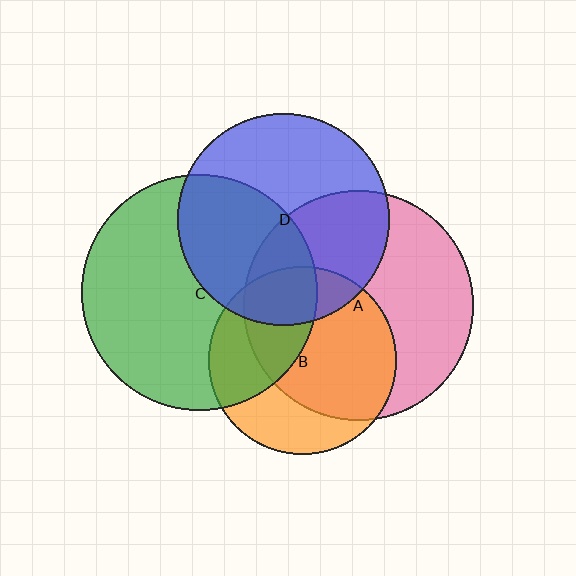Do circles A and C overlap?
Yes.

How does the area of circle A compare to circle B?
Approximately 1.5 times.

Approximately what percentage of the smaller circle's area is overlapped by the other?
Approximately 20%.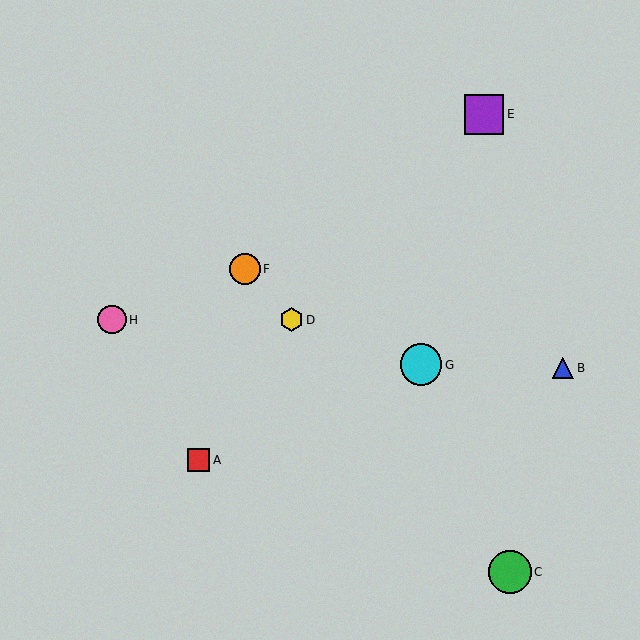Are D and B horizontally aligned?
No, D is at y≈320 and B is at y≈368.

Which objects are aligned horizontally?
Objects D, H are aligned horizontally.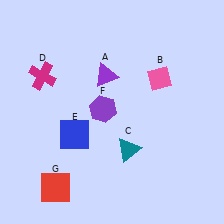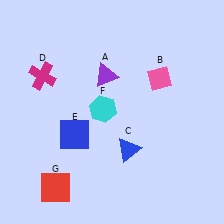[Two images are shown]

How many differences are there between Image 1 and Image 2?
There are 2 differences between the two images.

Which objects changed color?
C changed from teal to blue. F changed from purple to cyan.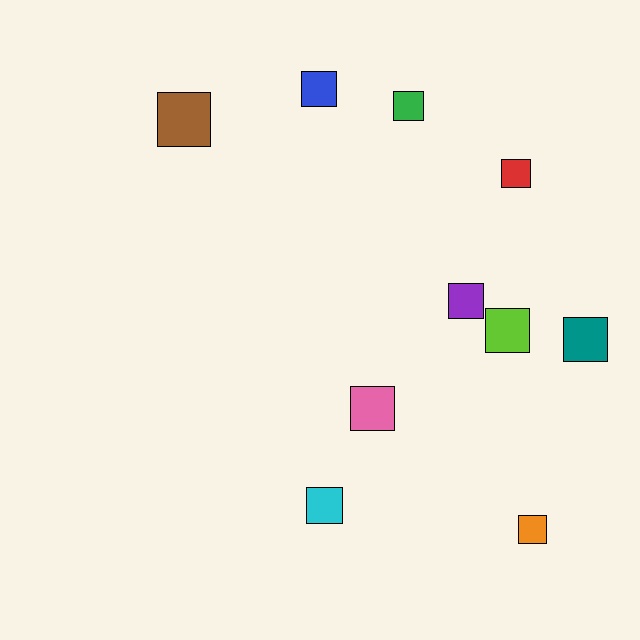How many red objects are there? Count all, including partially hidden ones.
There is 1 red object.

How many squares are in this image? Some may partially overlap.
There are 10 squares.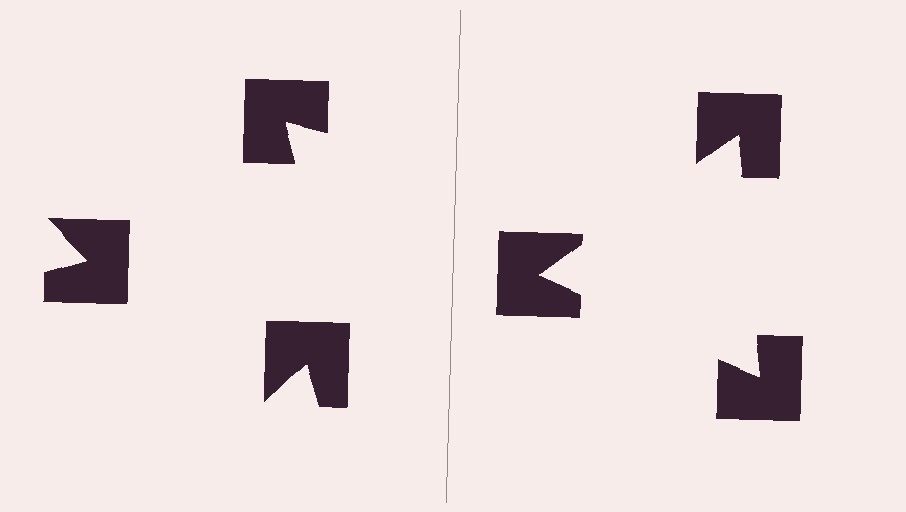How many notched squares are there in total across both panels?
6 — 3 on each side.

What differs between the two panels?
The notched squares are positioned identically on both sides; only the wedge orientations differ. On the right they align to a triangle; on the left they are misaligned.